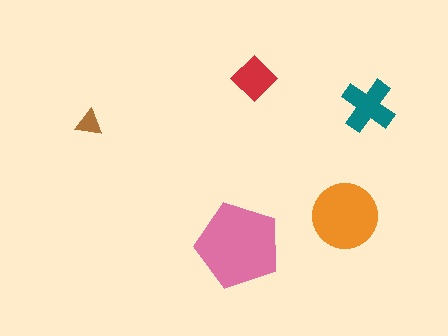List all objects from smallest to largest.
The brown triangle, the red diamond, the teal cross, the orange circle, the pink pentagon.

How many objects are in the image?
There are 5 objects in the image.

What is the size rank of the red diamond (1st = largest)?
4th.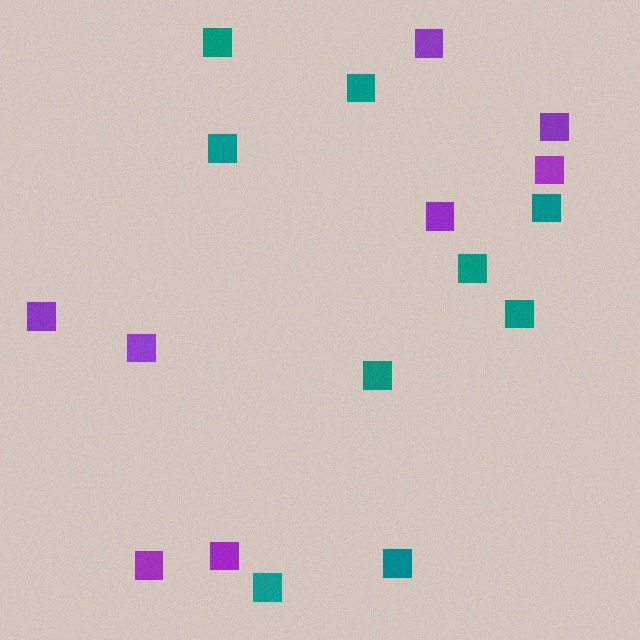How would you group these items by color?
There are 2 groups: one group of purple squares (8) and one group of teal squares (9).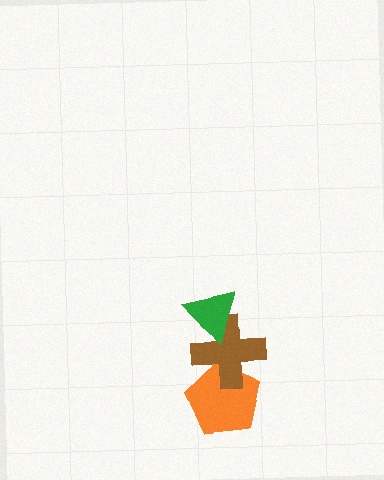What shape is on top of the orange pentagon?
The brown cross is on top of the orange pentagon.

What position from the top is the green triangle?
The green triangle is 1st from the top.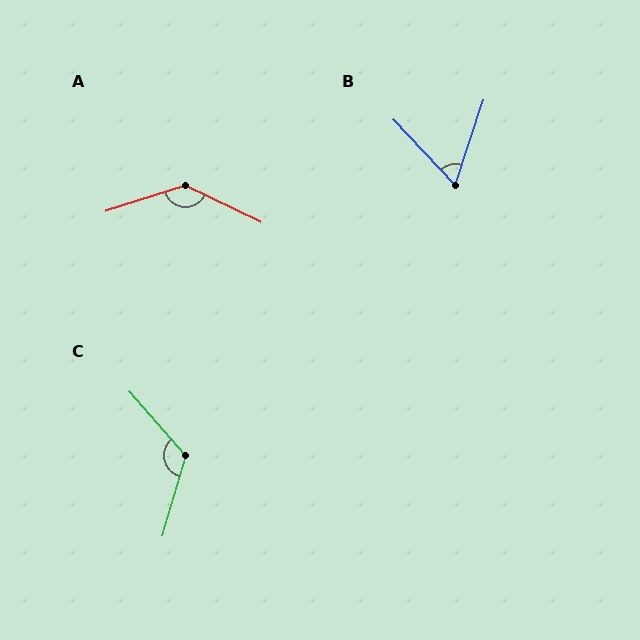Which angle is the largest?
A, at approximately 137 degrees.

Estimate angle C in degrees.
Approximately 122 degrees.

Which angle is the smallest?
B, at approximately 62 degrees.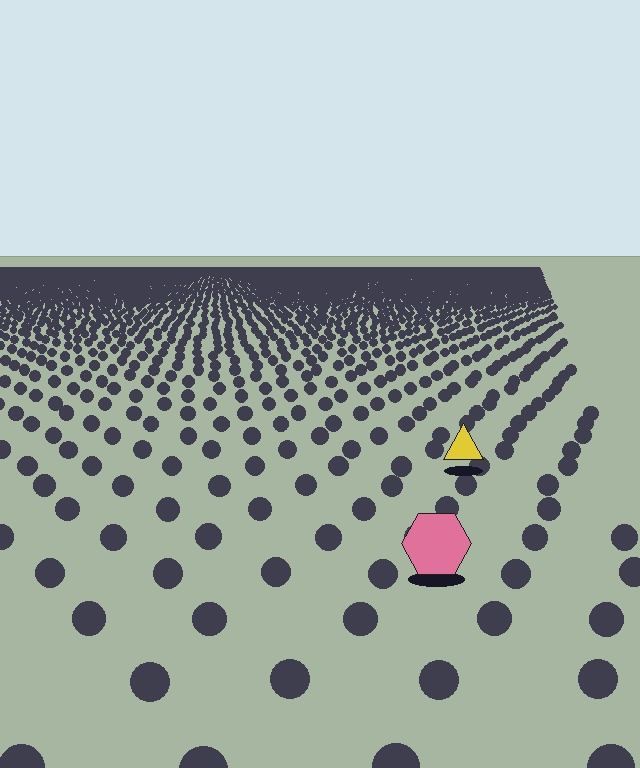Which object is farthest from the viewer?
The yellow triangle is farthest from the viewer. It appears smaller and the ground texture around it is denser.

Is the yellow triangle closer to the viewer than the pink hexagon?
No. The pink hexagon is closer — you can tell from the texture gradient: the ground texture is coarser near it.